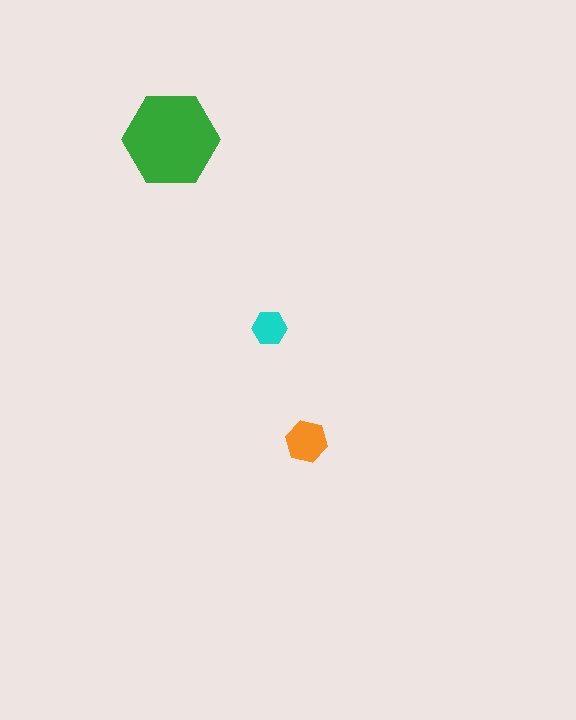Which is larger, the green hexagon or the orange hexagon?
The green one.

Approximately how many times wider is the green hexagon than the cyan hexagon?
About 2.5 times wider.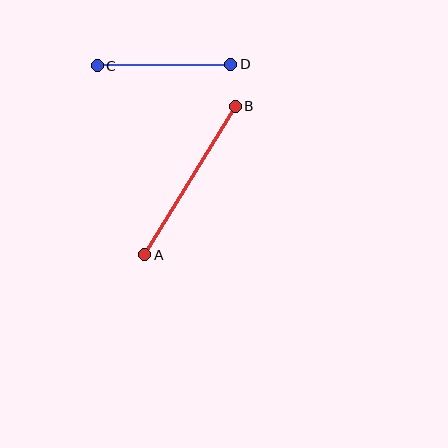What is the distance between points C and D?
The distance is approximately 134 pixels.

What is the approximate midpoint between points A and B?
The midpoint is at approximately (190, 180) pixels.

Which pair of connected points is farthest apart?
Points A and B are farthest apart.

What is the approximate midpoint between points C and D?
The midpoint is at approximately (164, 65) pixels.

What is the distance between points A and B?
The distance is approximately 174 pixels.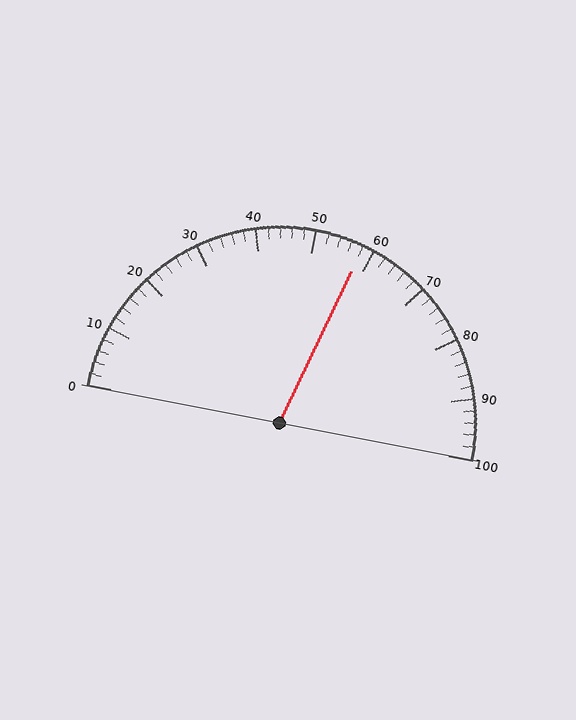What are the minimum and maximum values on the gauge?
The gauge ranges from 0 to 100.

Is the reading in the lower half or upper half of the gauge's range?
The reading is in the upper half of the range (0 to 100).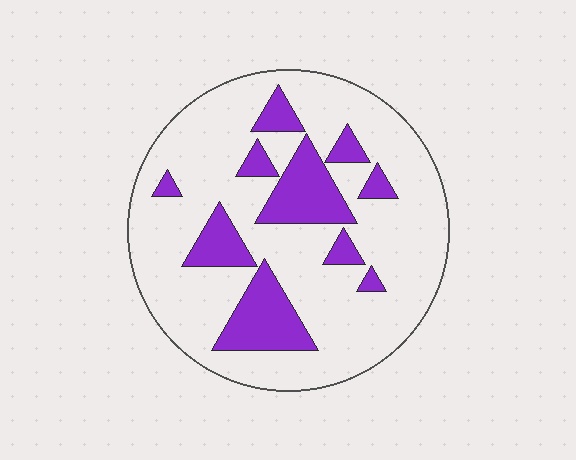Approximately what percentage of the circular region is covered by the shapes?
Approximately 20%.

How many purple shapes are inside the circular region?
10.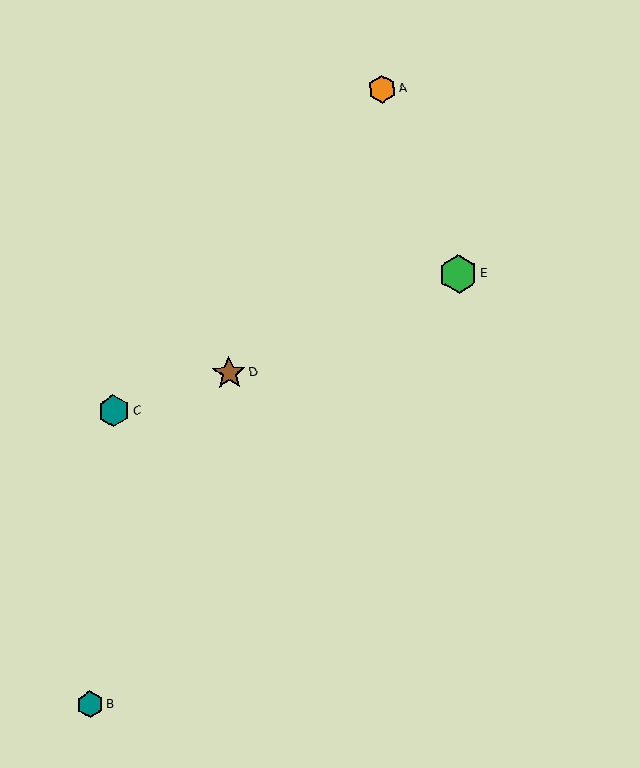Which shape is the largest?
The green hexagon (labeled E) is the largest.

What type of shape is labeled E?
Shape E is a green hexagon.